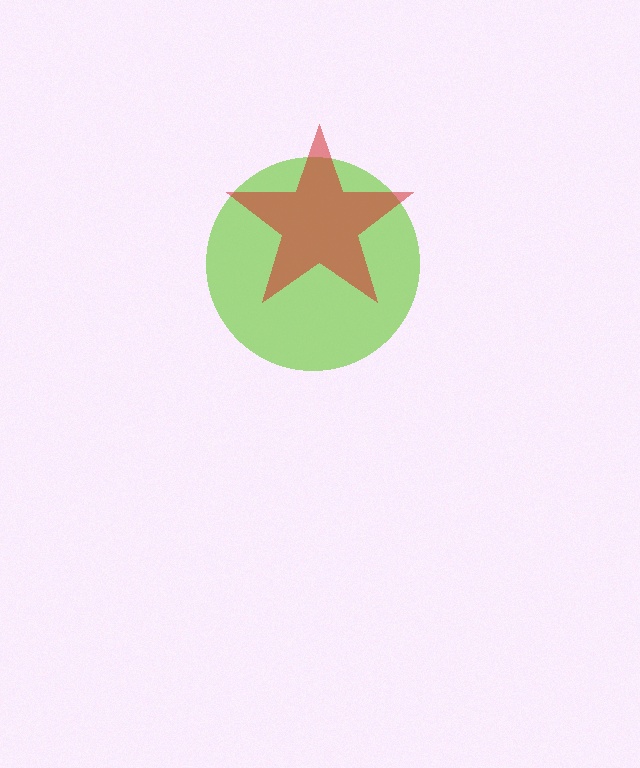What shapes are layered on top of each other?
The layered shapes are: a lime circle, a red star.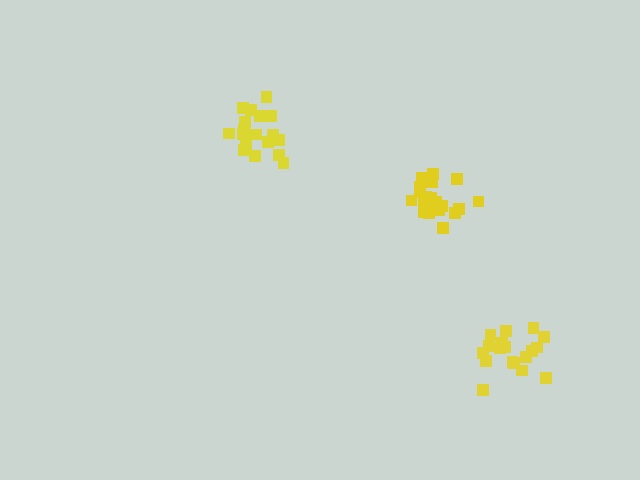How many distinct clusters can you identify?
There are 3 distinct clusters.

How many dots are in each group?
Group 1: 19 dots, Group 2: 20 dots, Group 3: 18 dots (57 total).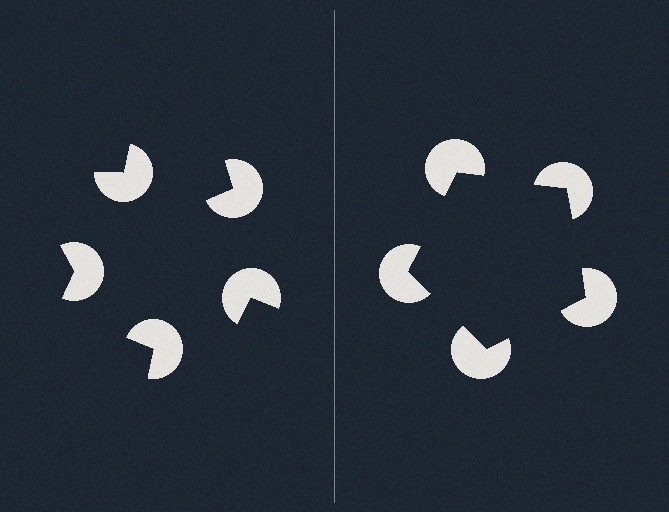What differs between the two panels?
The pac-man discs are positioned identically on both sides; only the wedge orientations differ. On the right they align to a pentagon; on the left they are misaligned.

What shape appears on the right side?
An illusory pentagon.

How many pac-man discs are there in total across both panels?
10 — 5 on each side.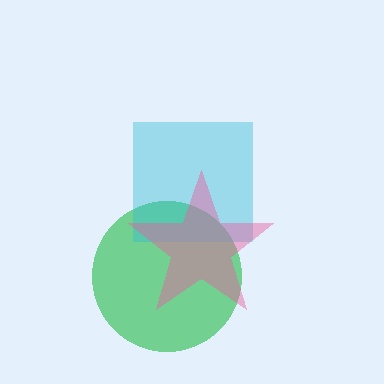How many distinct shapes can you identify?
There are 3 distinct shapes: a green circle, a cyan square, a pink star.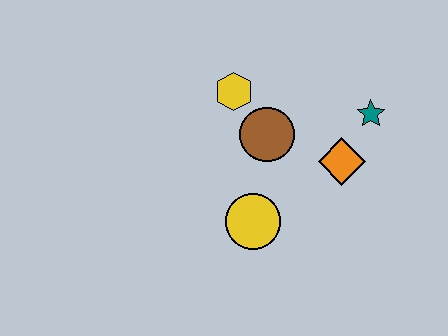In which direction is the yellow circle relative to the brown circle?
The yellow circle is below the brown circle.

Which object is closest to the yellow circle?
The brown circle is closest to the yellow circle.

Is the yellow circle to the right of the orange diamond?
No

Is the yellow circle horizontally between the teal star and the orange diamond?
No